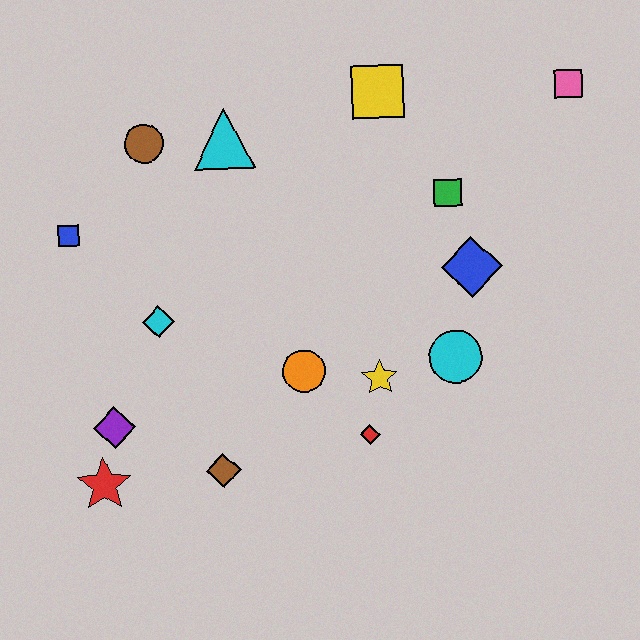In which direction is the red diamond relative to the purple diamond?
The red diamond is to the right of the purple diamond.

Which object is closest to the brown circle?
The cyan triangle is closest to the brown circle.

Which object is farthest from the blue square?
The pink square is farthest from the blue square.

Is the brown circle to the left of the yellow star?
Yes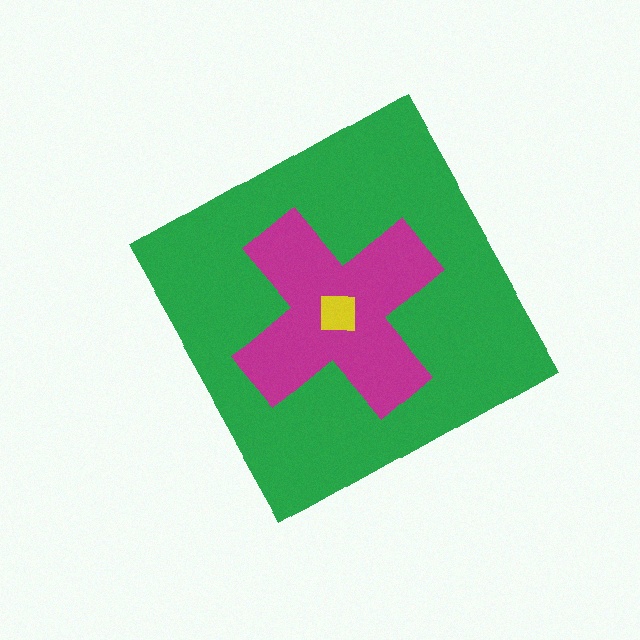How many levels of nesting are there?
3.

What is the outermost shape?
The green diamond.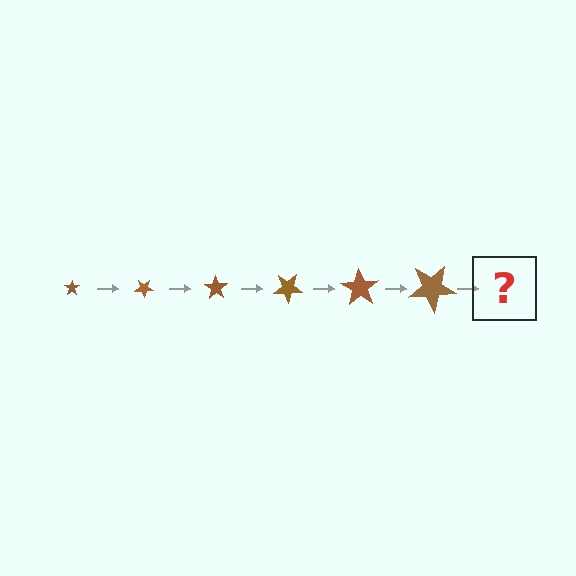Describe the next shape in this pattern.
It should be a star, larger than the previous one and rotated 210 degrees from the start.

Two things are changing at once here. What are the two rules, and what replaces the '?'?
The two rules are that the star grows larger each step and it rotates 35 degrees each step. The '?' should be a star, larger than the previous one and rotated 210 degrees from the start.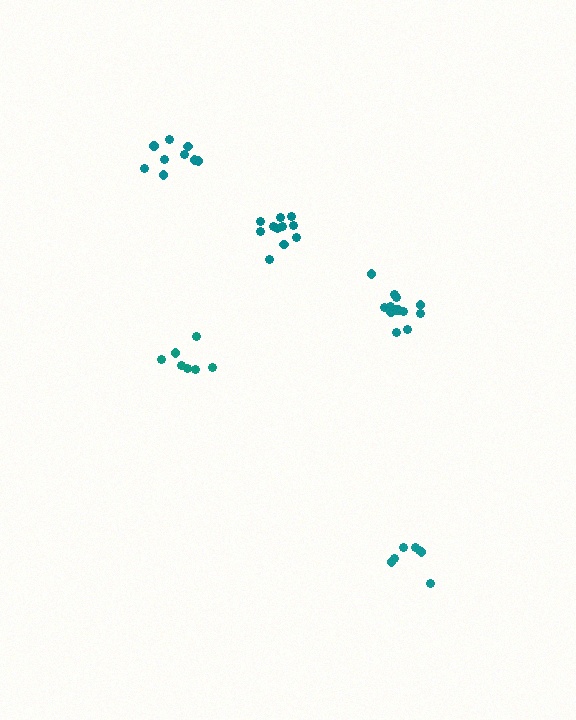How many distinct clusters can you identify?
There are 5 distinct clusters.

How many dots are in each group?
Group 1: 11 dots, Group 2: 7 dots, Group 3: 13 dots, Group 4: 7 dots, Group 5: 9 dots (47 total).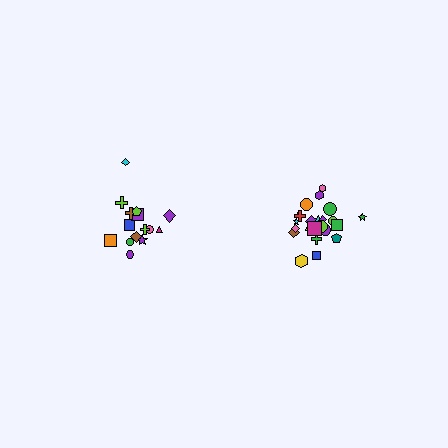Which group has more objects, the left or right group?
The right group.